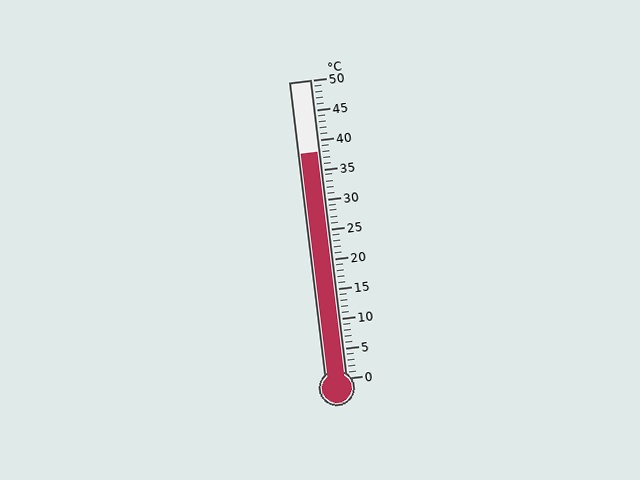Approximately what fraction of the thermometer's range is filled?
The thermometer is filled to approximately 75% of its range.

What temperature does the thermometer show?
The thermometer shows approximately 38°C.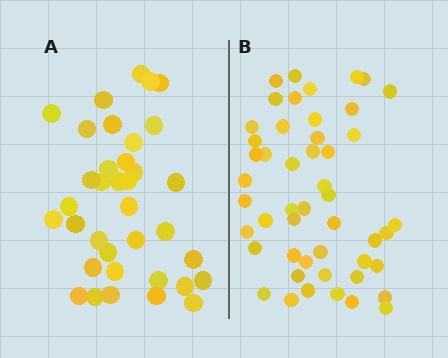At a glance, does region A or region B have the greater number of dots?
Region B (the right region) has more dots.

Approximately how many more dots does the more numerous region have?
Region B has approximately 15 more dots than region A.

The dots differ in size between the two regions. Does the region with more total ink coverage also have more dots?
No. Region A has more total ink coverage because its dots are larger, but region B actually contains more individual dots. Total area can be misleading — the number of items is what matters here.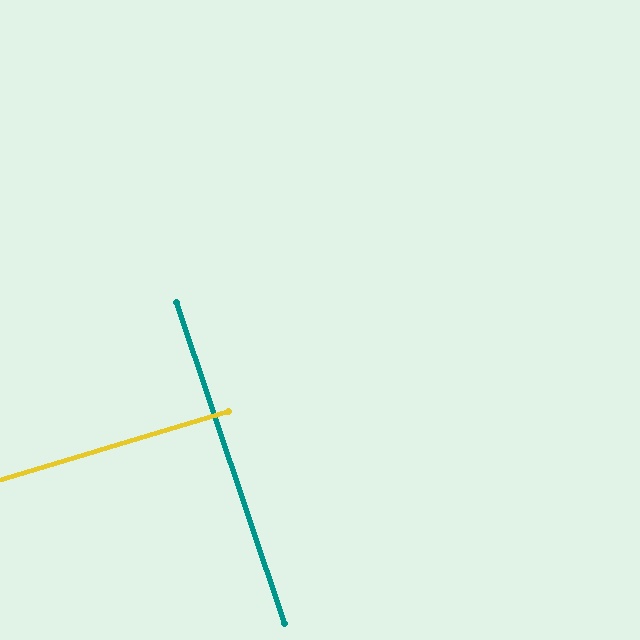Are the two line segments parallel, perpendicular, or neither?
Perpendicular — they meet at approximately 88°.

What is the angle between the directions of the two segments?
Approximately 88 degrees.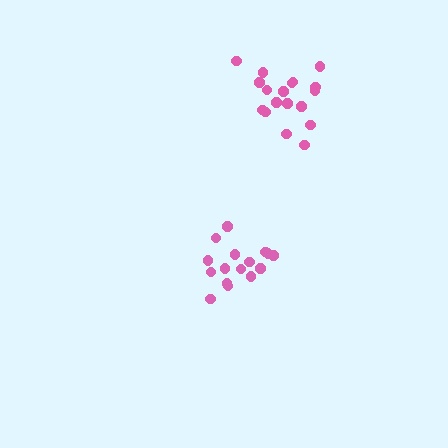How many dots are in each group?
Group 1: 18 dots, Group 2: 16 dots (34 total).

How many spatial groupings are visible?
There are 2 spatial groupings.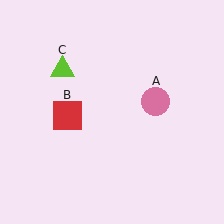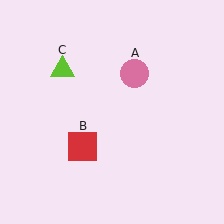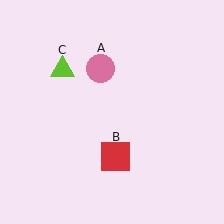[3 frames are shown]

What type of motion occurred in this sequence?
The pink circle (object A), red square (object B) rotated counterclockwise around the center of the scene.